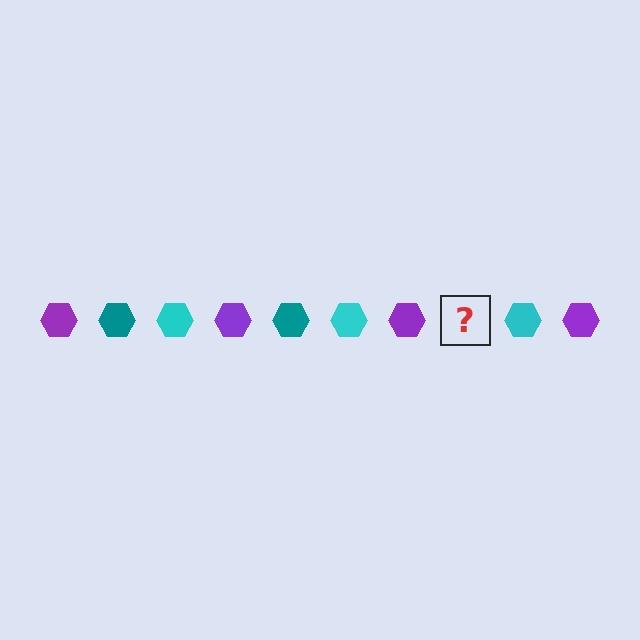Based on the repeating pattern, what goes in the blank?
The blank should be a teal hexagon.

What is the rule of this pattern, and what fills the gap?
The rule is that the pattern cycles through purple, teal, cyan hexagons. The gap should be filled with a teal hexagon.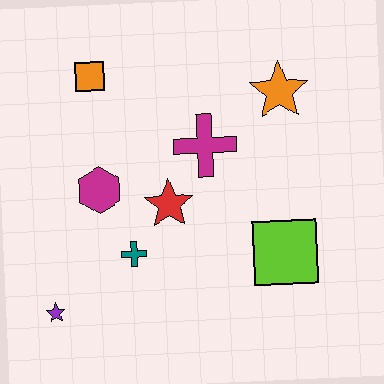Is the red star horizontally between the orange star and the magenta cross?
No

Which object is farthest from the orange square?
The lime square is farthest from the orange square.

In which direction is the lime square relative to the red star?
The lime square is to the right of the red star.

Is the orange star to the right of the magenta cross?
Yes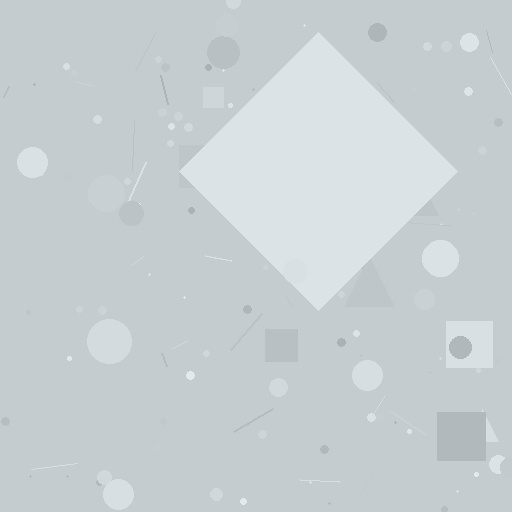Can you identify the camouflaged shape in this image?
The camouflaged shape is a diamond.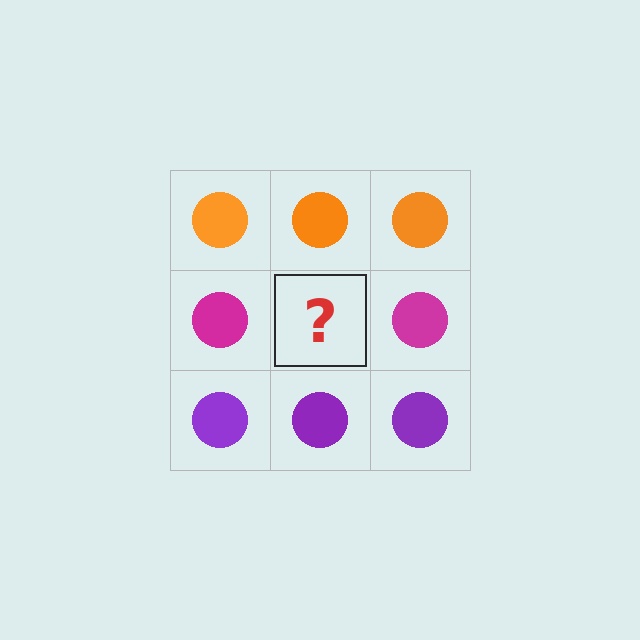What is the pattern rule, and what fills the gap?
The rule is that each row has a consistent color. The gap should be filled with a magenta circle.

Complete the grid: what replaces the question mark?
The question mark should be replaced with a magenta circle.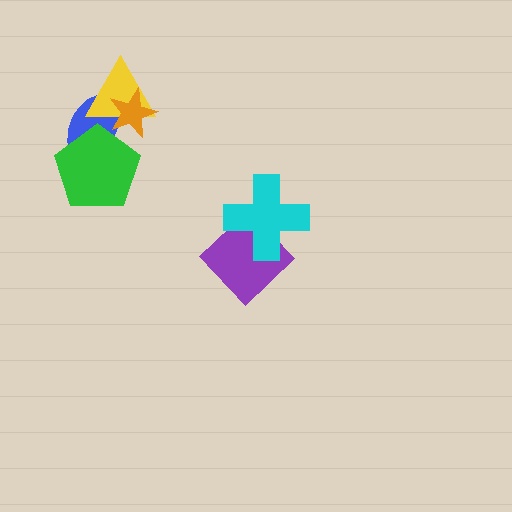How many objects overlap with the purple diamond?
1 object overlaps with the purple diamond.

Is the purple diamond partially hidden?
Yes, it is partially covered by another shape.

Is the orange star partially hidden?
No, no other shape covers it.